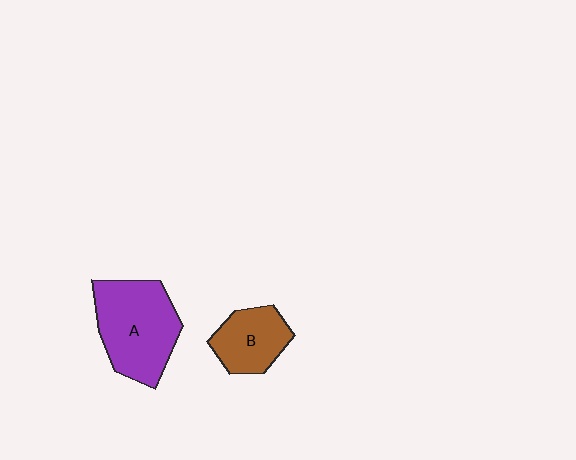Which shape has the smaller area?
Shape B (brown).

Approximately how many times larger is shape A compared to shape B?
Approximately 1.7 times.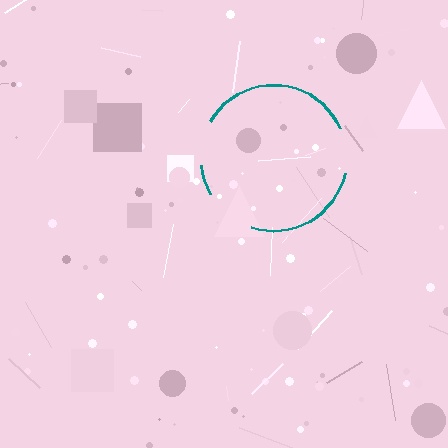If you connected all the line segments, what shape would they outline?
They would outline a circle.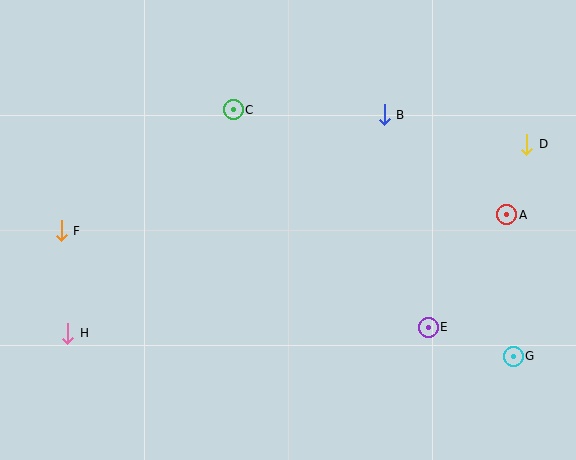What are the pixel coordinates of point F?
Point F is at (61, 231).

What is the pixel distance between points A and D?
The distance between A and D is 73 pixels.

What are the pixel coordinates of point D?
Point D is at (527, 144).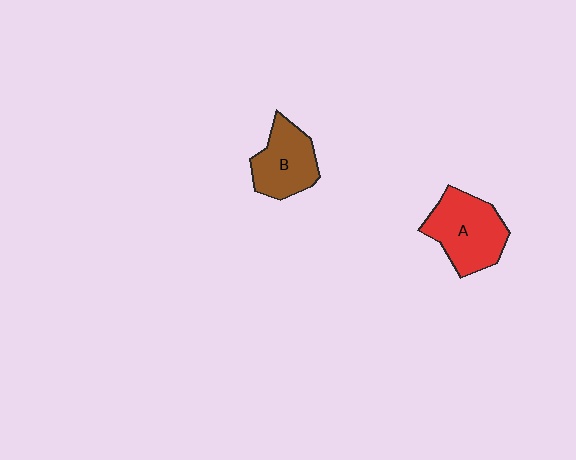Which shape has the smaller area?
Shape B (brown).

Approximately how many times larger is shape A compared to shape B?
Approximately 1.3 times.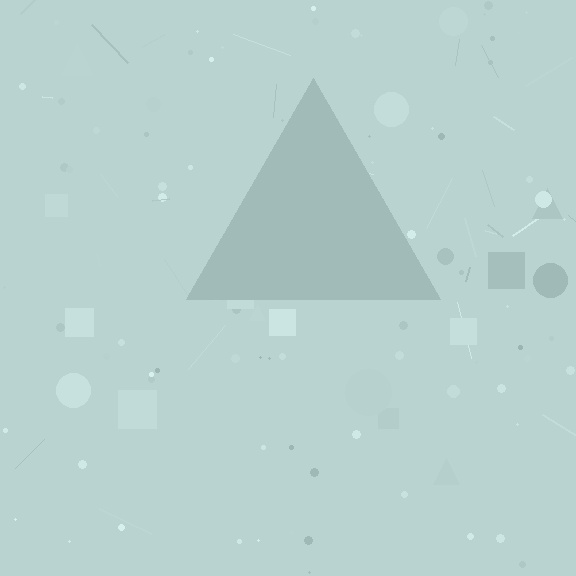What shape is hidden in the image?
A triangle is hidden in the image.